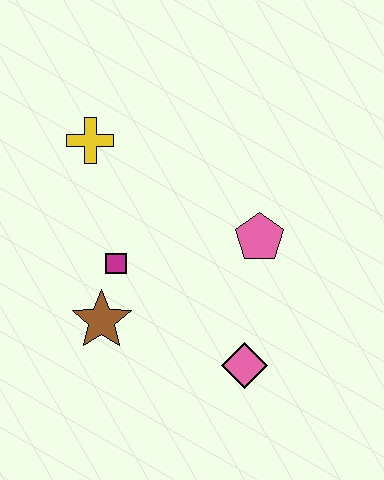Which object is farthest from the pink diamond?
The yellow cross is farthest from the pink diamond.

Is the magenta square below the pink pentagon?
Yes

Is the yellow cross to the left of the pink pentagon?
Yes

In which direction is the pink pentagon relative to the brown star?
The pink pentagon is to the right of the brown star.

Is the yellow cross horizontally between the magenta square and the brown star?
No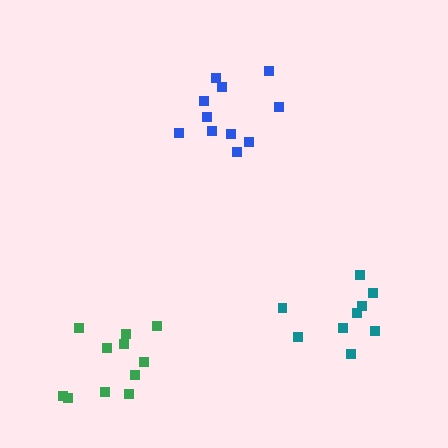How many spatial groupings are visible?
There are 3 spatial groupings.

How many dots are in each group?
Group 1: 11 dots, Group 2: 11 dots, Group 3: 9 dots (31 total).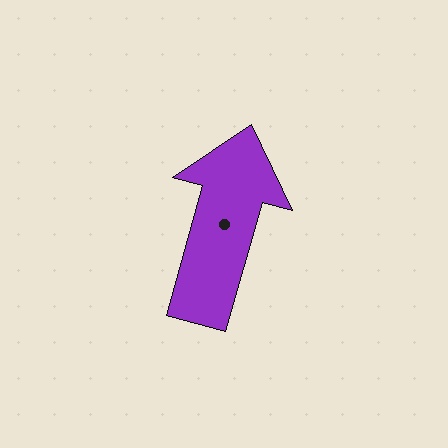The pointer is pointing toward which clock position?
Roughly 1 o'clock.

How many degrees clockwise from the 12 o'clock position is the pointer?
Approximately 16 degrees.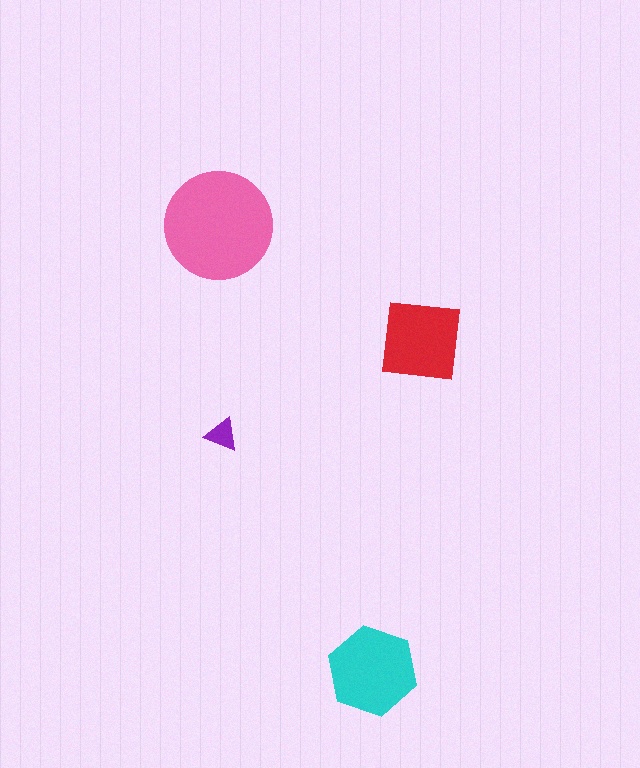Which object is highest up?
The pink circle is topmost.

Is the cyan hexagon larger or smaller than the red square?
Larger.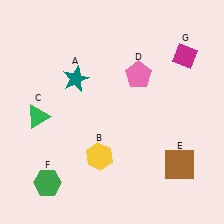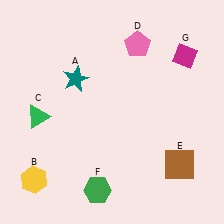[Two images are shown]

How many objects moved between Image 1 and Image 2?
3 objects moved between the two images.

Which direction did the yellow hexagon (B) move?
The yellow hexagon (B) moved left.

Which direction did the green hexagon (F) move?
The green hexagon (F) moved right.